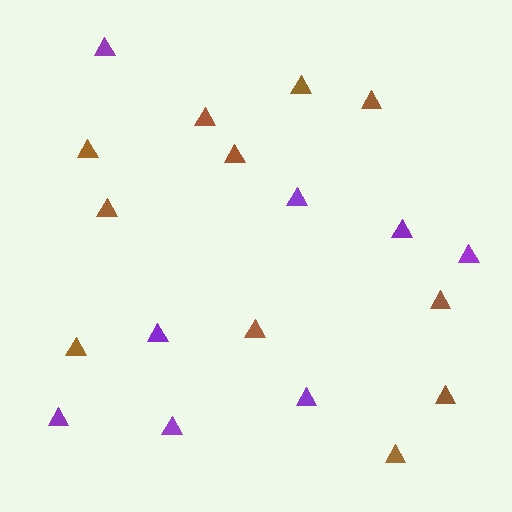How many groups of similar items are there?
There are 2 groups: one group of brown triangles (11) and one group of purple triangles (8).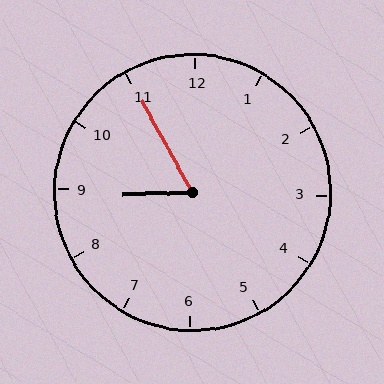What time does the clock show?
8:55.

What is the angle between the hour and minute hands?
Approximately 62 degrees.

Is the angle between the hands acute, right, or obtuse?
It is acute.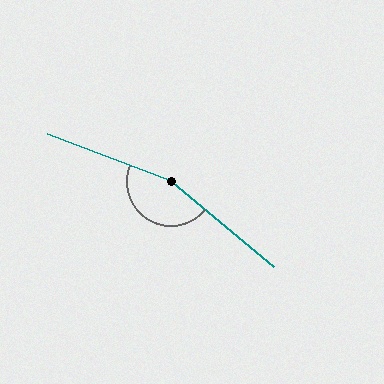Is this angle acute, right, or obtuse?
It is obtuse.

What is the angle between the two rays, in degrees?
Approximately 161 degrees.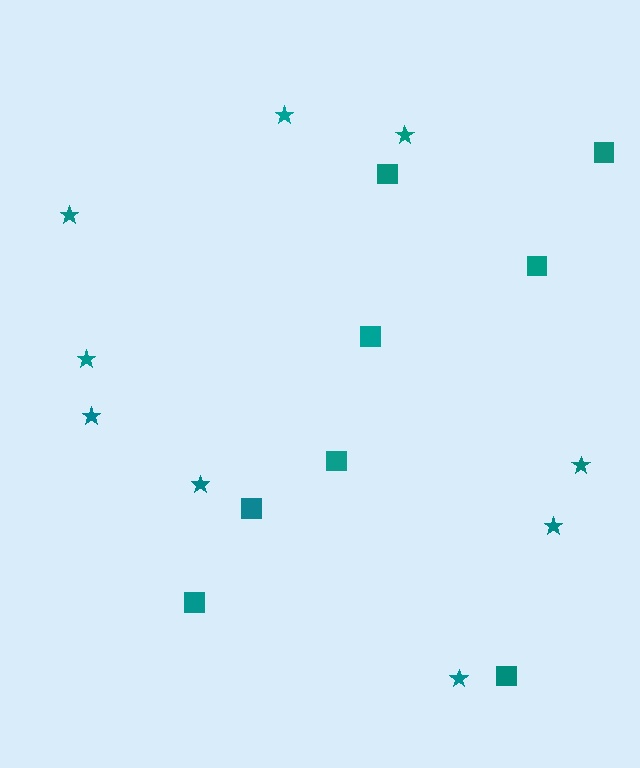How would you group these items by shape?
There are 2 groups: one group of squares (8) and one group of stars (9).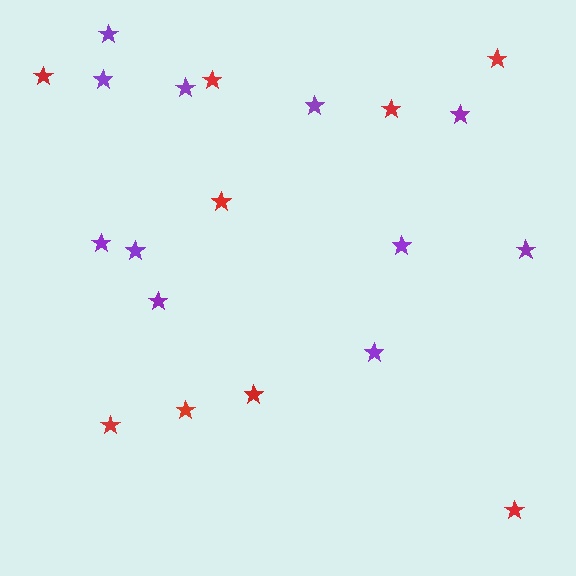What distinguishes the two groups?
There are 2 groups: one group of red stars (9) and one group of purple stars (11).